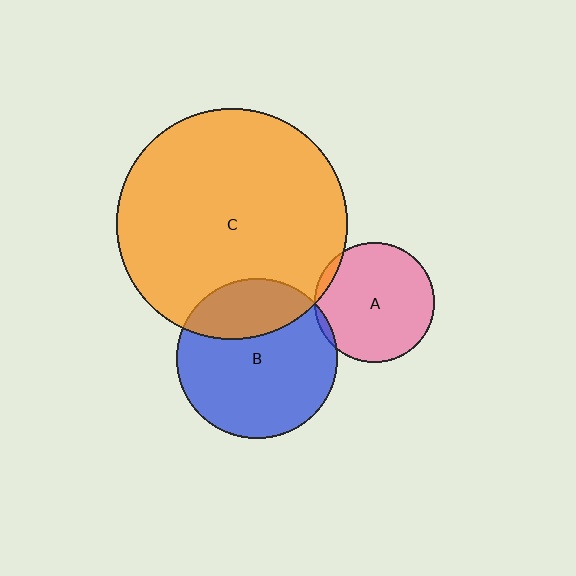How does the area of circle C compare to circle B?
Approximately 2.1 times.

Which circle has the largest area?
Circle C (orange).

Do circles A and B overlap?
Yes.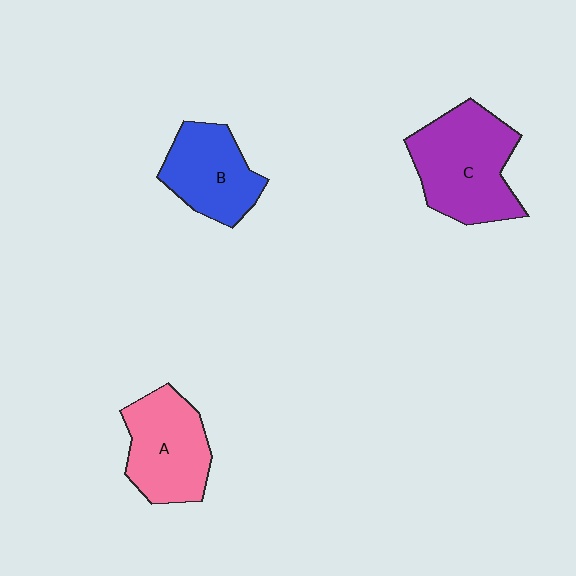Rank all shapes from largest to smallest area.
From largest to smallest: C (purple), A (pink), B (blue).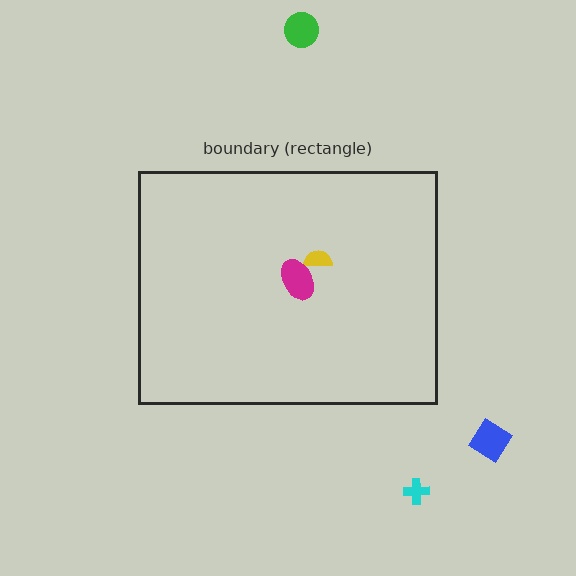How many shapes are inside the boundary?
2 inside, 3 outside.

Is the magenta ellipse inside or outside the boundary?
Inside.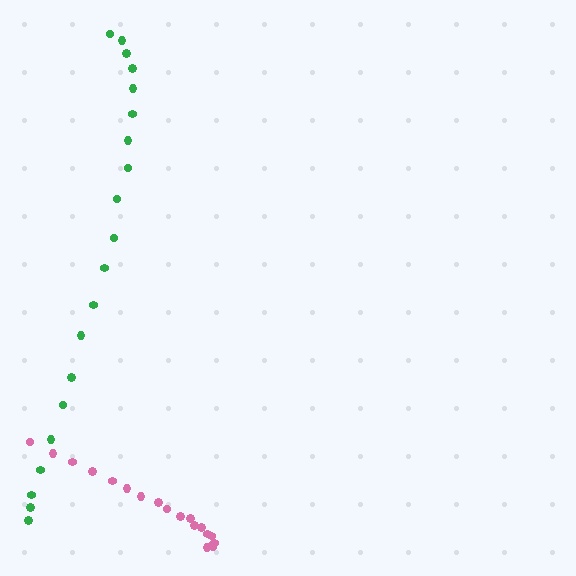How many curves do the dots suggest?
There are 2 distinct paths.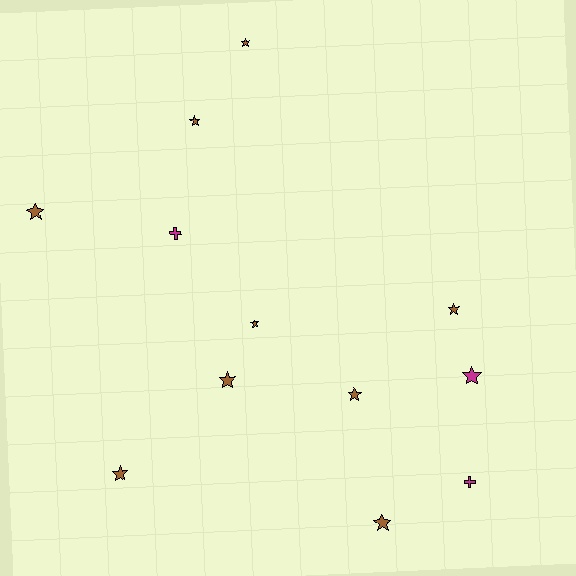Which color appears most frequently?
Brown, with 9 objects.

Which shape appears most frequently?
Star, with 10 objects.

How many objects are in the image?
There are 12 objects.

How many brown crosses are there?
There are no brown crosses.